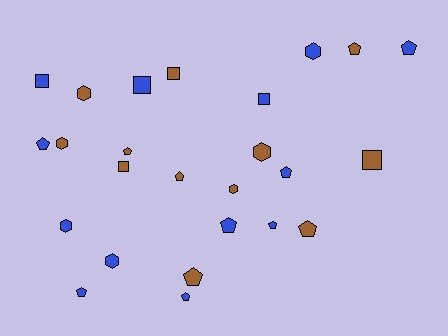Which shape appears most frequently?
Pentagon, with 12 objects.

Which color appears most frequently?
Blue, with 13 objects.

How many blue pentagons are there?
There are 7 blue pentagons.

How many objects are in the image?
There are 25 objects.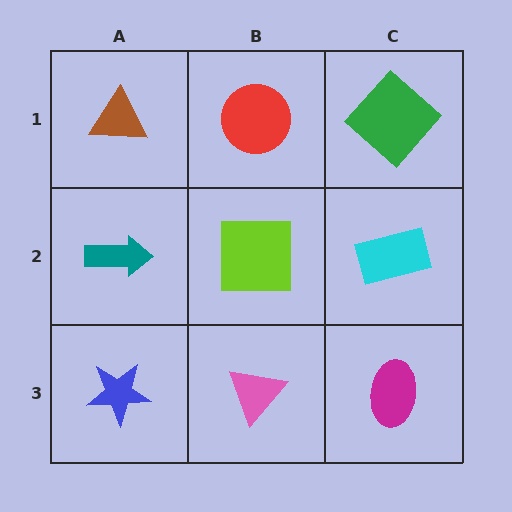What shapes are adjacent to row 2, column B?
A red circle (row 1, column B), a pink triangle (row 3, column B), a teal arrow (row 2, column A), a cyan rectangle (row 2, column C).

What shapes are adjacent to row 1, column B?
A lime square (row 2, column B), a brown triangle (row 1, column A), a green diamond (row 1, column C).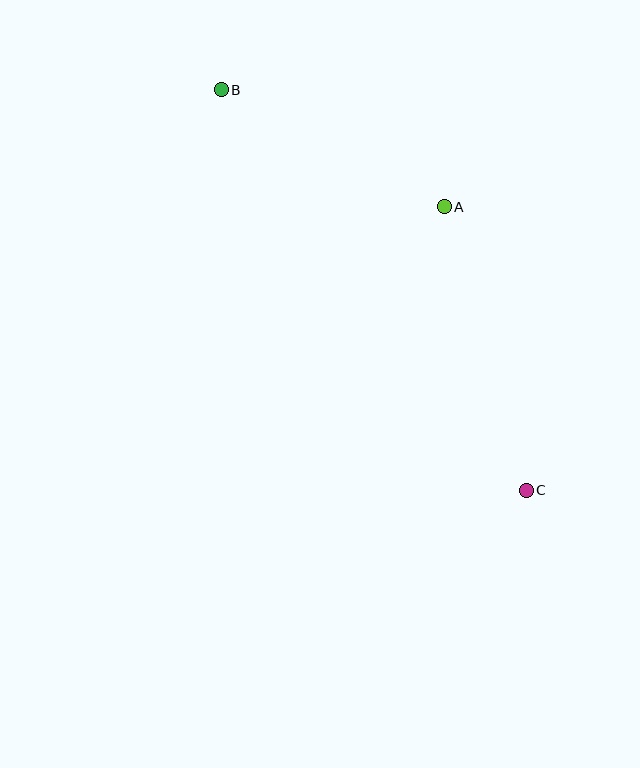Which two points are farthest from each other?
Points B and C are farthest from each other.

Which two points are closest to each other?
Points A and B are closest to each other.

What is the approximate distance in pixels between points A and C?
The distance between A and C is approximately 295 pixels.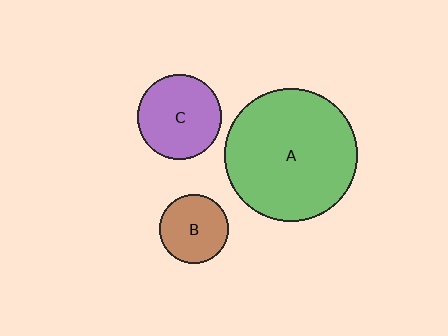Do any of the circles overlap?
No, none of the circles overlap.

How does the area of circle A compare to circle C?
Approximately 2.5 times.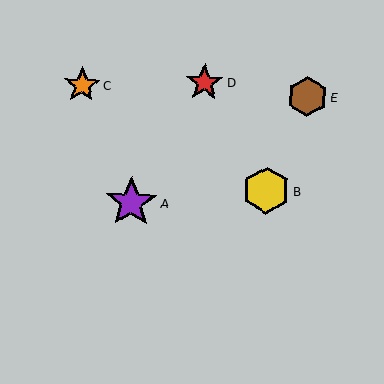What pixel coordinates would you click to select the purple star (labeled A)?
Click at (131, 203) to select the purple star A.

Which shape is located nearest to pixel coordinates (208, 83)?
The red star (labeled D) at (205, 83) is nearest to that location.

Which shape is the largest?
The purple star (labeled A) is the largest.